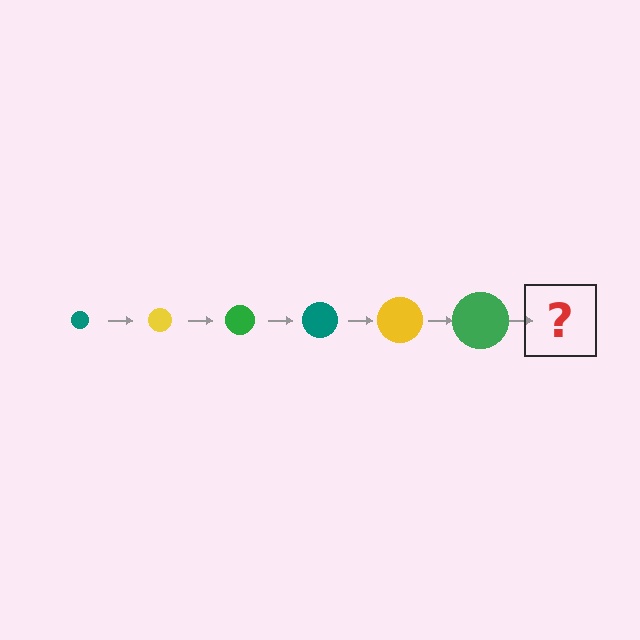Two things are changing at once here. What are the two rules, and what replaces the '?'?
The two rules are that the circle grows larger each step and the color cycles through teal, yellow, and green. The '?' should be a teal circle, larger than the previous one.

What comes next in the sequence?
The next element should be a teal circle, larger than the previous one.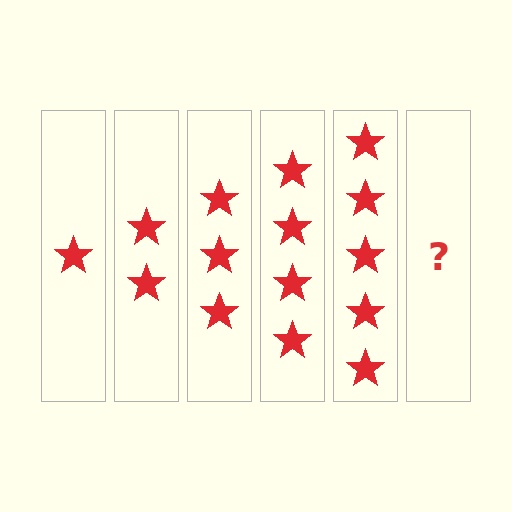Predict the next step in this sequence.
The next step is 6 stars.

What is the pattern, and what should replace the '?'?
The pattern is that each step adds one more star. The '?' should be 6 stars.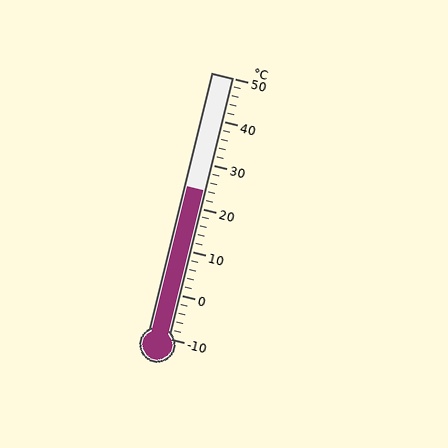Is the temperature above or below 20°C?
The temperature is above 20°C.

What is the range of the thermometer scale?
The thermometer scale ranges from -10°C to 50°C.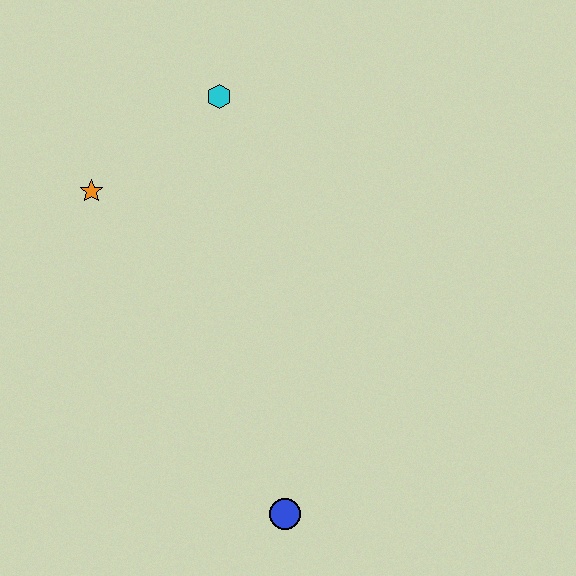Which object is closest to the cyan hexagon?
The orange star is closest to the cyan hexagon.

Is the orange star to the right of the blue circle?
No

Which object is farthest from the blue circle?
The cyan hexagon is farthest from the blue circle.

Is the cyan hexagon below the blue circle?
No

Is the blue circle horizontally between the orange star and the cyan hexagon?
No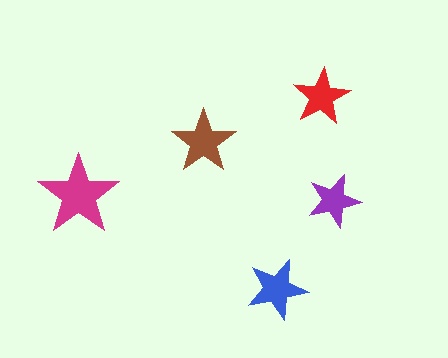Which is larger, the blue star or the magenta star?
The magenta one.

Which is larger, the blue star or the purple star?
The blue one.